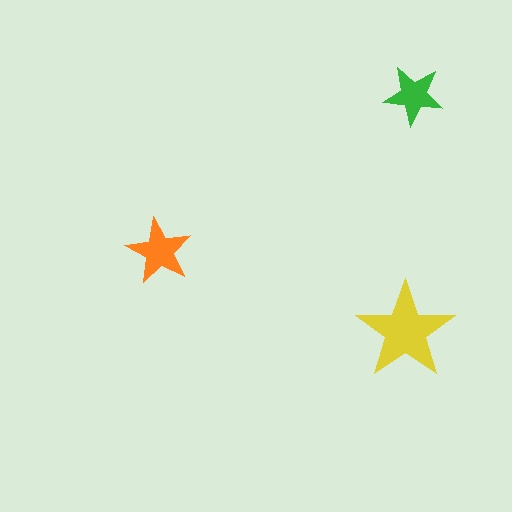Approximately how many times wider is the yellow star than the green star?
About 1.5 times wider.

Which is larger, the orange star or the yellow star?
The yellow one.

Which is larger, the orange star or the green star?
The orange one.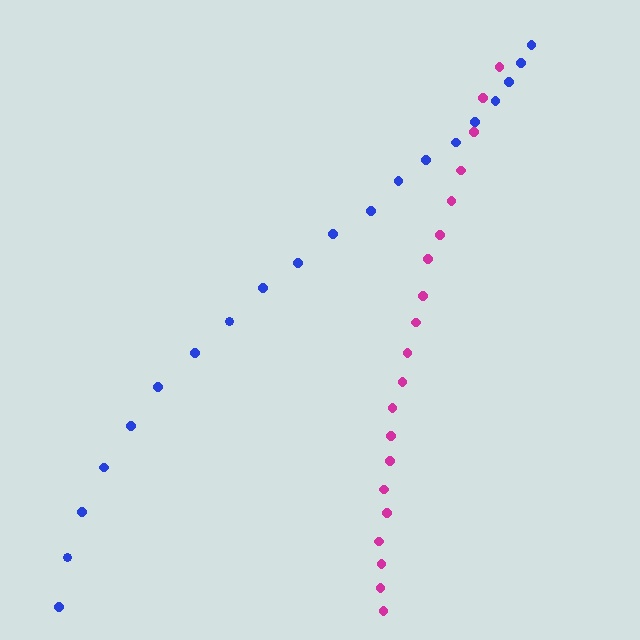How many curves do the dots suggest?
There are 2 distinct paths.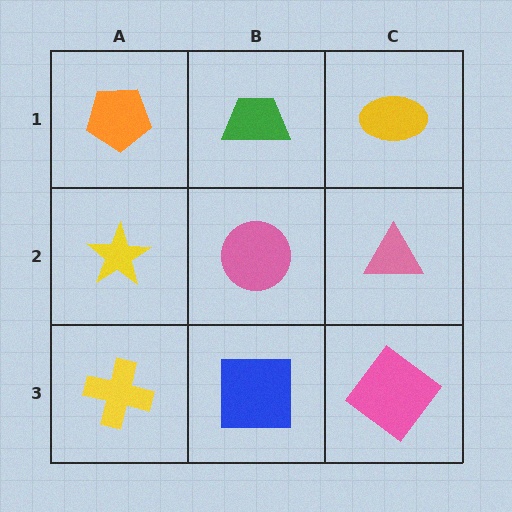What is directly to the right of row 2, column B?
A pink triangle.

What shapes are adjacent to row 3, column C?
A pink triangle (row 2, column C), a blue square (row 3, column B).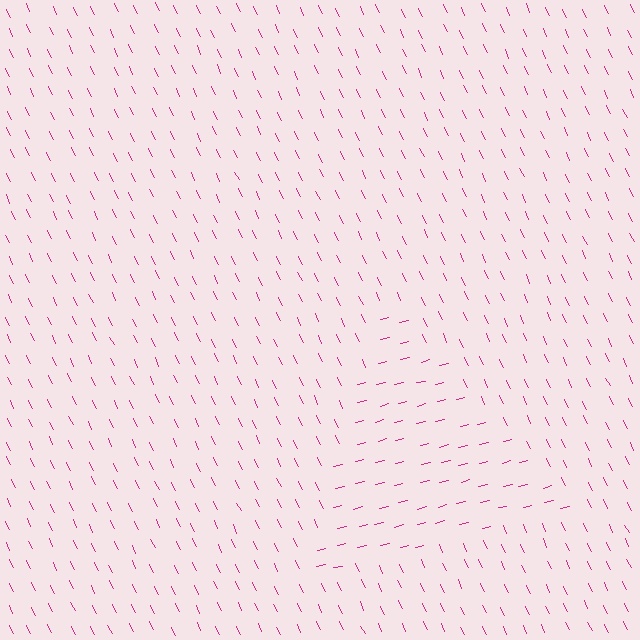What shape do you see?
I see a triangle.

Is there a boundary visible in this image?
Yes, there is a texture boundary formed by a change in line orientation.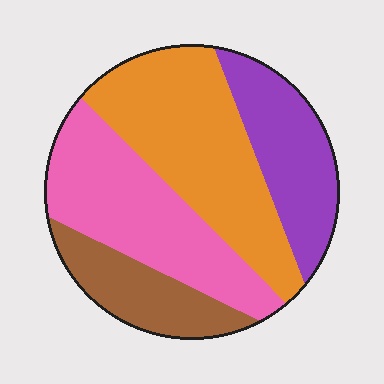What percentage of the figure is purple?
Purple takes up between a sixth and a third of the figure.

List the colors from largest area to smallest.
From largest to smallest: orange, pink, purple, brown.